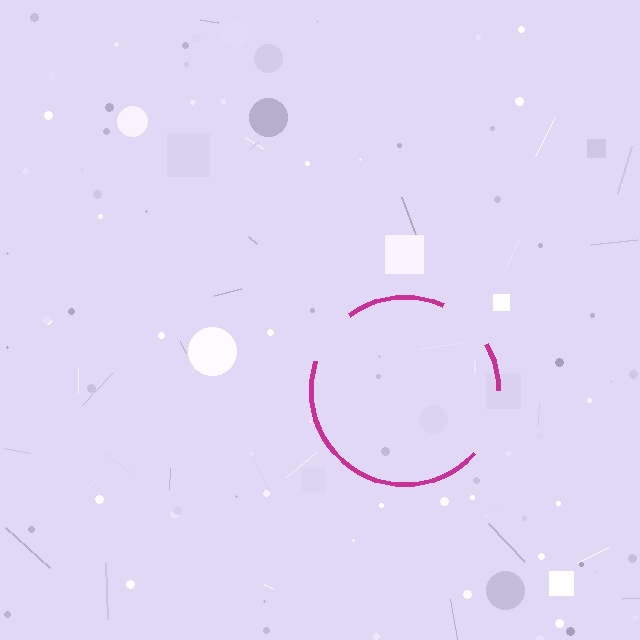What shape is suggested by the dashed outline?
The dashed outline suggests a circle.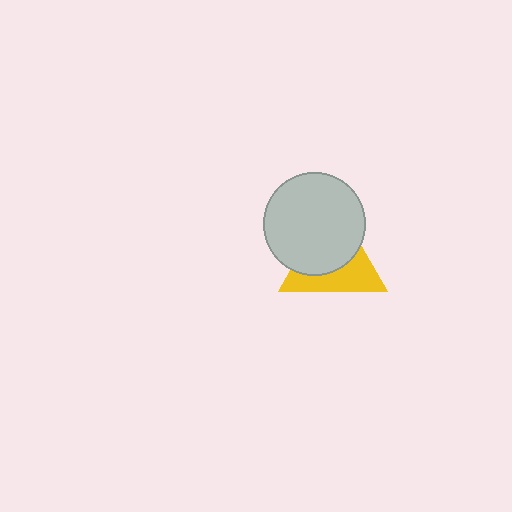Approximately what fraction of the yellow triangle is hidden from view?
Roughly 57% of the yellow triangle is hidden behind the light gray circle.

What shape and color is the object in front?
The object in front is a light gray circle.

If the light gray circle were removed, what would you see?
You would see the complete yellow triangle.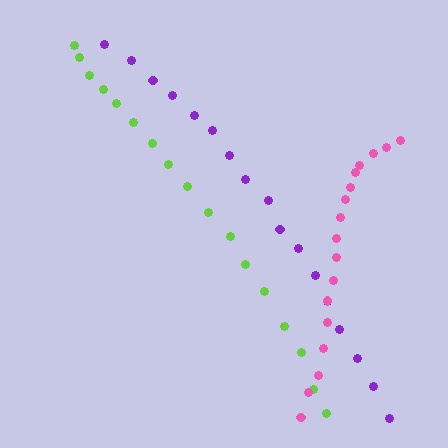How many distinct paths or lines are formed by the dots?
There are 3 distinct paths.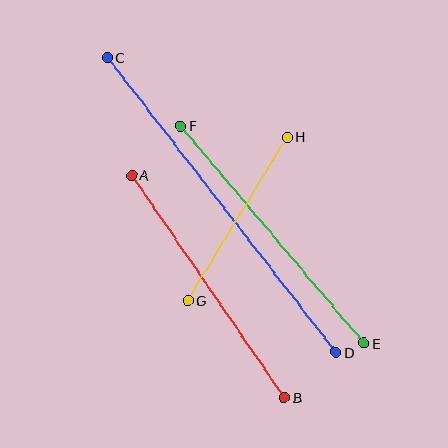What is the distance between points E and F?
The distance is approximately 284 pixels.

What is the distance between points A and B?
The distance is approximately 270 pixels.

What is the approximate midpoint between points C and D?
The midpoint is at approximately (221, 205) pixels.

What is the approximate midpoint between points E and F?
The midpoint is at approximately (272, 234) pixels.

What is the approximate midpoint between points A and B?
The midpoint is at approximately (208, 287) pixels.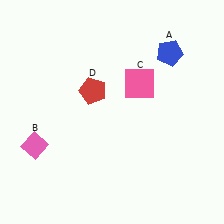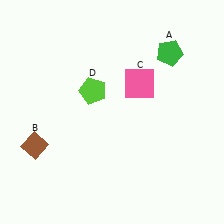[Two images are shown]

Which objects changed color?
A changed from blue to green. B changed from pink to brown. D changed from red to lime.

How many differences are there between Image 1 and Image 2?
There are 3 differences between the two images.